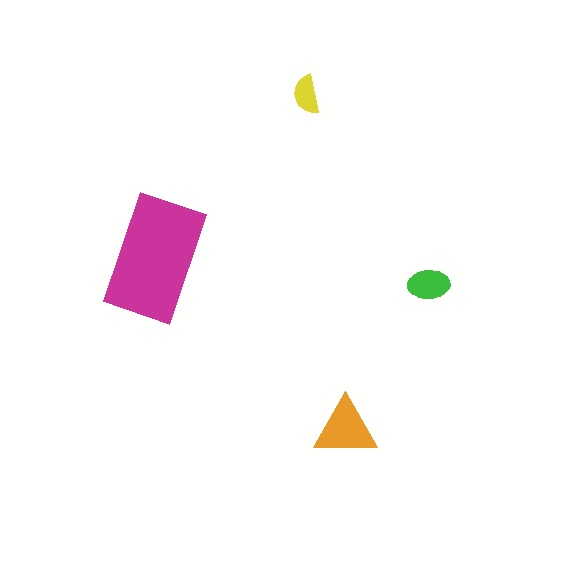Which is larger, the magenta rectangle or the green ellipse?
The magenta rectangle.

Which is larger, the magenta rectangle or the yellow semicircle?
The magenta rectangle.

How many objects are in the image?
There are 4 objects in the image.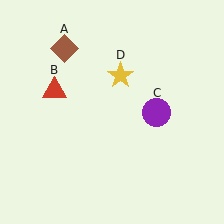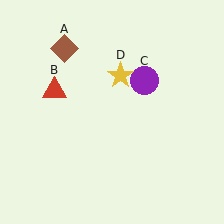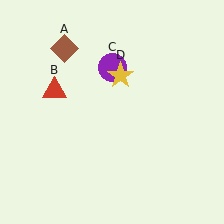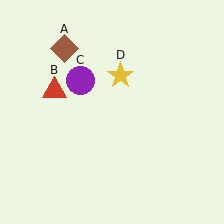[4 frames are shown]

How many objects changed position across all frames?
1 object changed position: purple circle (object C).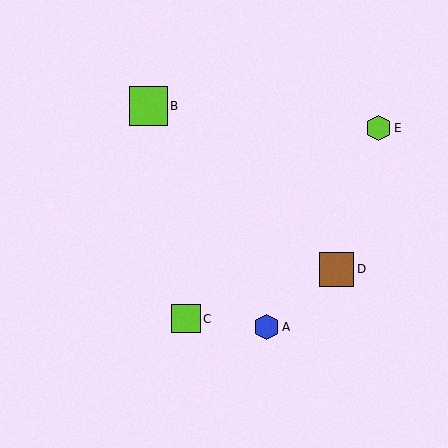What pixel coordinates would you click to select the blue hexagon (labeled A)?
Click at (266, 327) to select the blue hexagon A.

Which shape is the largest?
The lime square (labeled B) is the largest.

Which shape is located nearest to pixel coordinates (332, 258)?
The brown square (labeled D) at (337, 269) is nearest to that location.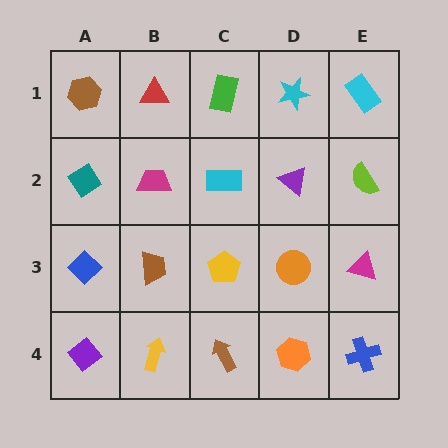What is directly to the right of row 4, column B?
A brown arrow.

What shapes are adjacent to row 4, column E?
A magenta triangle (row 3, column E), an orange hexagon (row 4, column D).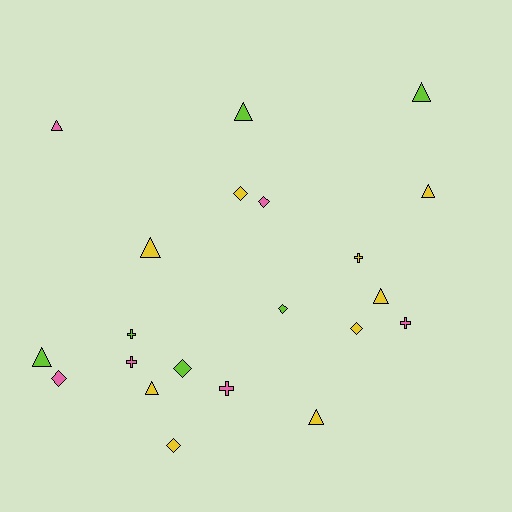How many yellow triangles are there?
There are 5 yellow triangles.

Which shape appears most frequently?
Triangle, with 9 objects.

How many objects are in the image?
There are 21 objects.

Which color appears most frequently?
Yellow, with 9 objects.